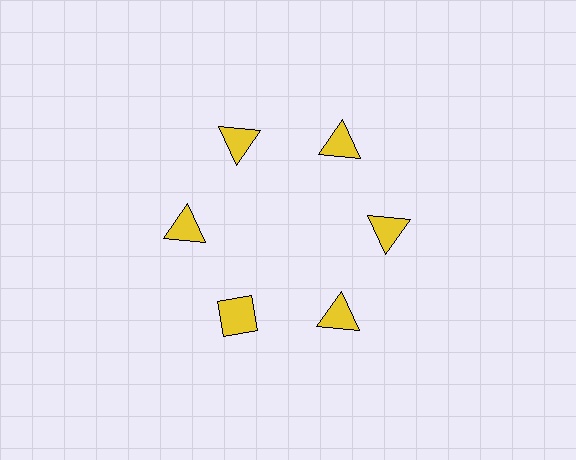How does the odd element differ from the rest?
It has a different shape: diamond instead of triangle.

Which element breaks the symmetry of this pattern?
The yellow diamond at roughly the 7 o'clock position breaks the symmetry. All other shapes are yellow triangles.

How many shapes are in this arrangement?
There are 6 shapes arranged in a ring pattern.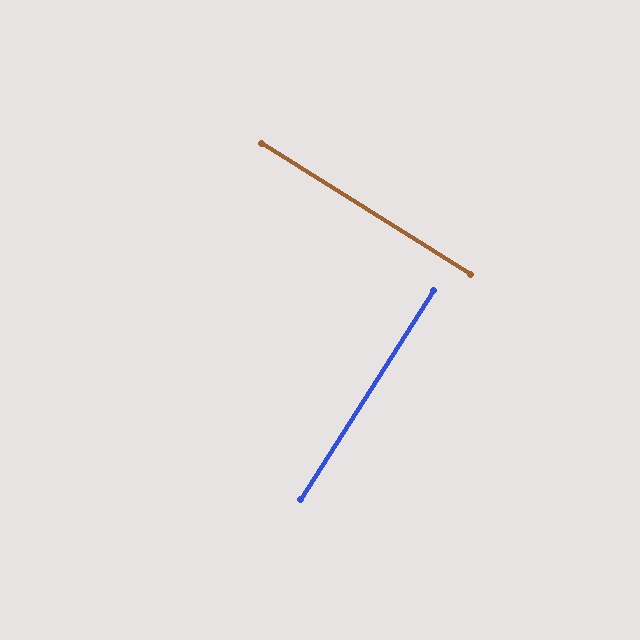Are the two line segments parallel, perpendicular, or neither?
Perpendicular — they meet at approximately 90°.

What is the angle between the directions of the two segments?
Approximately 90 degrees.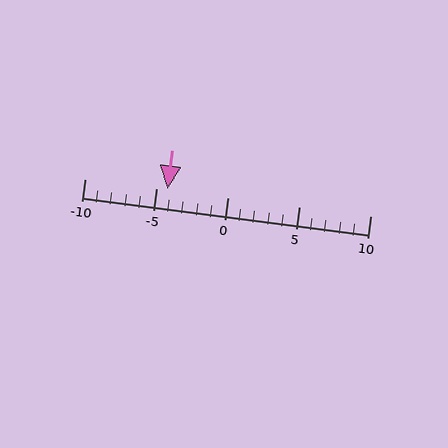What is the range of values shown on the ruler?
The ruler shows values from -10 to 10.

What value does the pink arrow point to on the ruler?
The pink arrow points to approximately -4.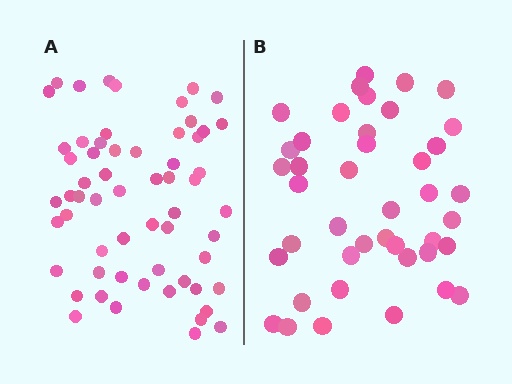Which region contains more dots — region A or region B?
Region A (the left region) has more dots.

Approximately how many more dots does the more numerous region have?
Region A has approximately 20 more dots than region B.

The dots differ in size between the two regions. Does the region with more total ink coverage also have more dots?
No. Region B has more total ink coverage because its dots are larger, but region A actually contains more individual dots. Total area can be misleading — the number of items is what matters here.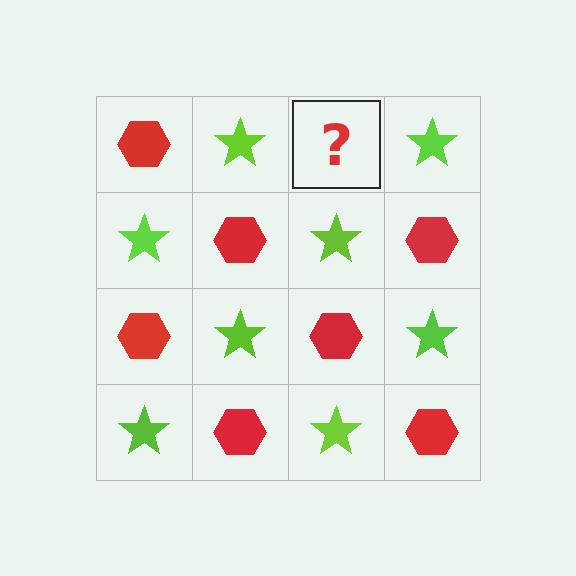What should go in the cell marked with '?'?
The missing cell should contain a red hexagon.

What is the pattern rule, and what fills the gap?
The rule is that it alternates red hexagon and lime star in a checkerboard pattern. The gap should be filled with a red hexagon.